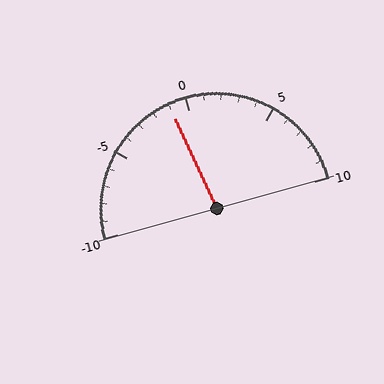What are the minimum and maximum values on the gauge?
The gauge ranges from -10 to 10.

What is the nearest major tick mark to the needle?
The nearest major tick mark is 0.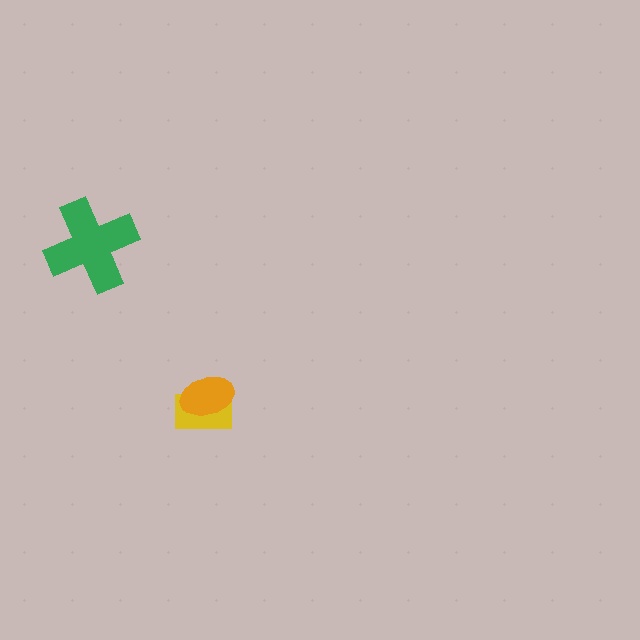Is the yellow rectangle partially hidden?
Yes, it is partially covered by another shape.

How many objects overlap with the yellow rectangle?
1 object overlaps with the yellow rectangle.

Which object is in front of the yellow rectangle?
The orange ellipse is in front of the yellow rectangle.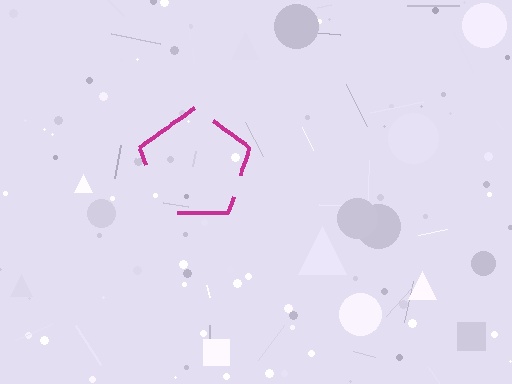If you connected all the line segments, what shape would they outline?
They would outline a pentagon.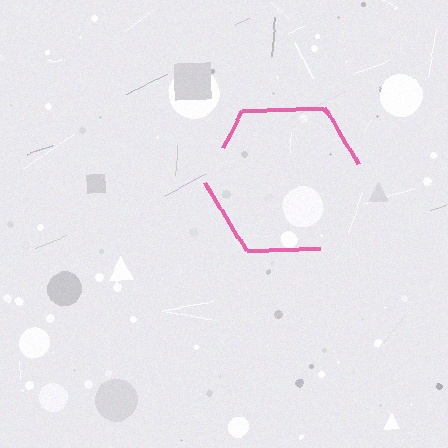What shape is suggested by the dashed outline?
The dashed outline suggests a hexagon.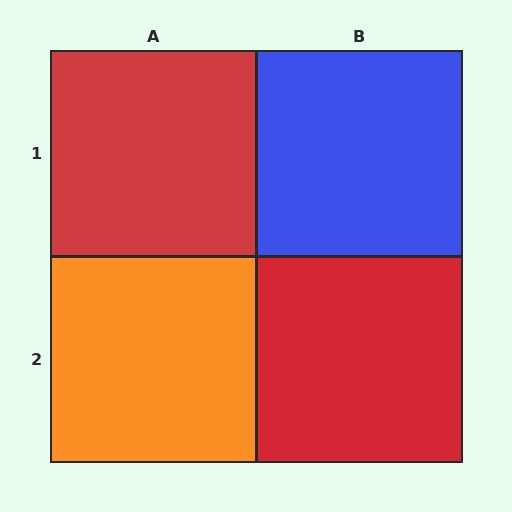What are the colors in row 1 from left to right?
Red, blue.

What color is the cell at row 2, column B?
Red.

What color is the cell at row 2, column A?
Orange.